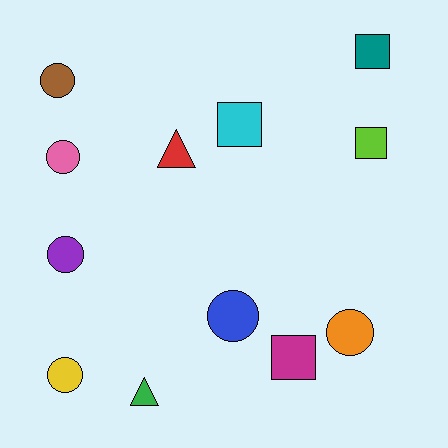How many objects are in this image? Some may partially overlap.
There are 12 objects.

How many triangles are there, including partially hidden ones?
There are 2 triangles.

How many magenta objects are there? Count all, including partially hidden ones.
There is 1 magenta object.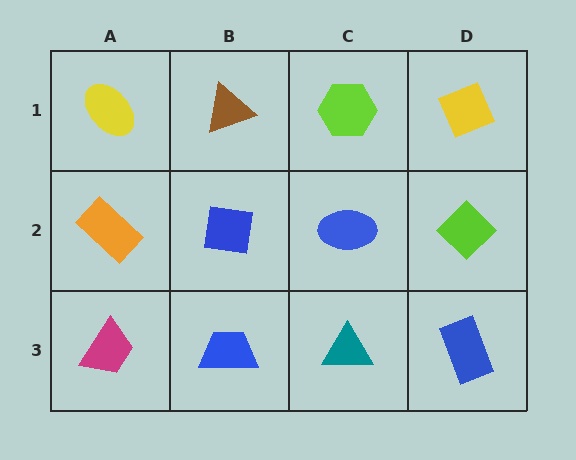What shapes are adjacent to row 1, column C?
A blue ellipse (row 2, column C), a brown triangle (row 1, column B), a yellow diamond (row 1, column D).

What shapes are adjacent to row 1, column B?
A blue square (row 2, column B), a yellow ellipse (row 1, column A), a lime hexagon (row 1, column C).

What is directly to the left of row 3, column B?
A magenta trapezoid.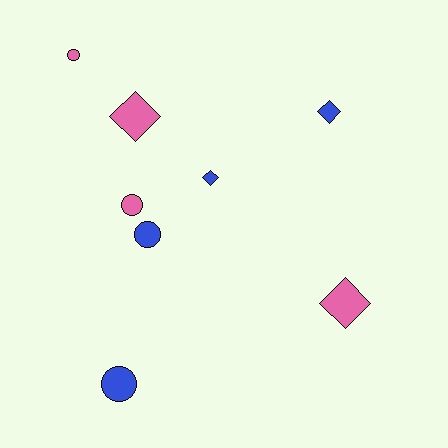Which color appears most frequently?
Pink, with 4 objects.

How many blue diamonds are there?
There are 2 blue diamonds.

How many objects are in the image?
There are 8 objects.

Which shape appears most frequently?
Circle, with 4 objects.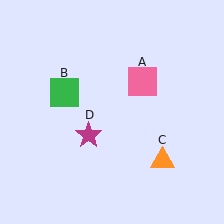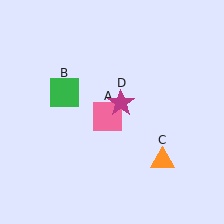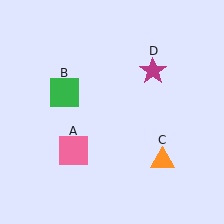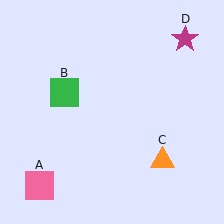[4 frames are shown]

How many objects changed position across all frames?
2 objects changed position: pink square (object A), magenta star (object D).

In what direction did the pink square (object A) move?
The pink square (object A) moved down and to the left.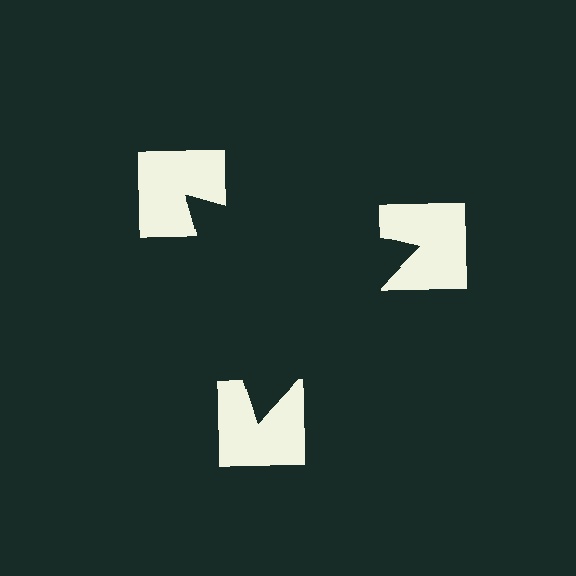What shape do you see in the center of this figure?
An illusory triangle — its edges are inferred from the aligned wedge cuts in the notched squares, not physically drawn.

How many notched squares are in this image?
There are 3 — one at each vertex of the illusory triangle.